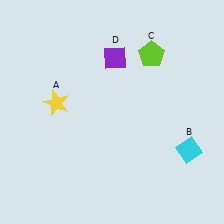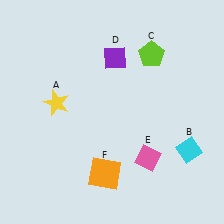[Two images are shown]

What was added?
A pink diamond (E), an orange square (F) were added in Image 2.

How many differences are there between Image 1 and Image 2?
There are 2 differences between the two images.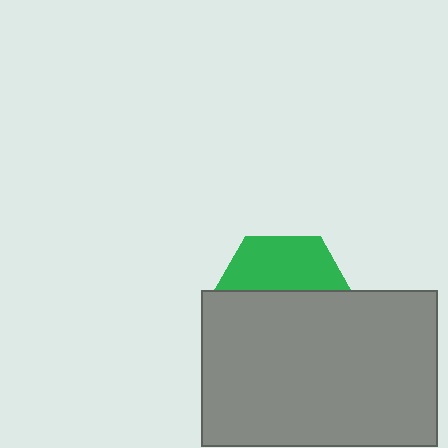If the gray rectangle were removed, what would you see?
You would see the complete green hexagon.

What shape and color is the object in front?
The object in front is a gray rectangle.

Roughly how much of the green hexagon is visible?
A small part of it is visible (roughly 38%).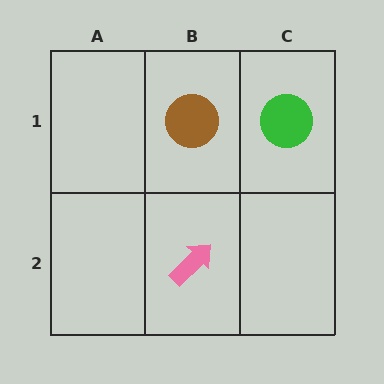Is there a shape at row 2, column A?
No, that cell is empty.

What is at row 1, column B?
A brown circle.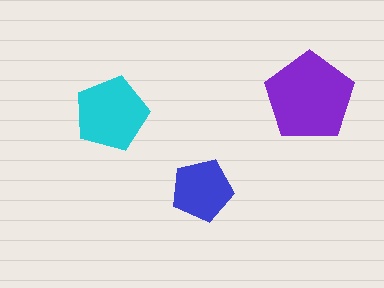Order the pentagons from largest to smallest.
the purple one, the cyan one, the blue one.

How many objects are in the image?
There are 3 objects in the image.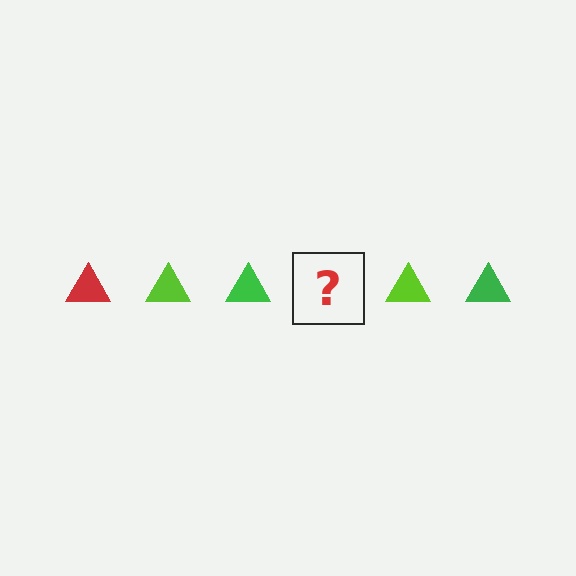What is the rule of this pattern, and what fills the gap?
The rule is that the pattern cycles through red, lime, green triangles. The gap should be filled with a red triangle.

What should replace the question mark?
The question mark should be replaced with a red triangle.